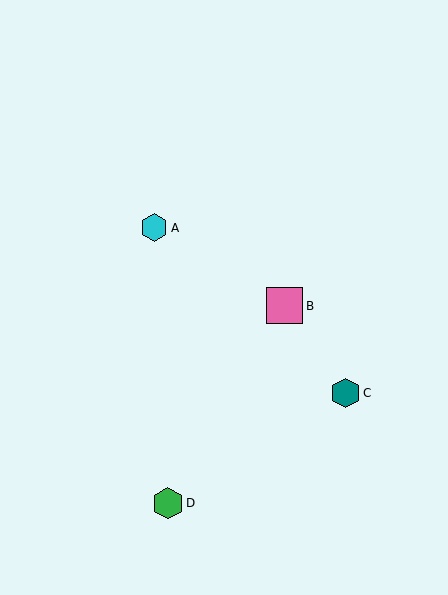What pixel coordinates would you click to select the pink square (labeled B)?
Click at (284, 306) to select the pink square B.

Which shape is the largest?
The pink square (labeled B) is the largest.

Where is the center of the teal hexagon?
The center of the teal hexagon is at (346, 393).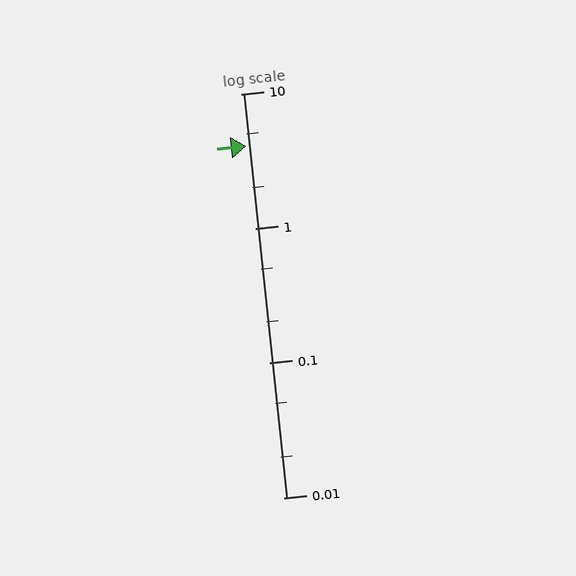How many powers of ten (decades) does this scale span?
The scale spans 3 decades, from 0.01 to 10.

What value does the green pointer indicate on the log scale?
The pointer indicates approximately 4.1.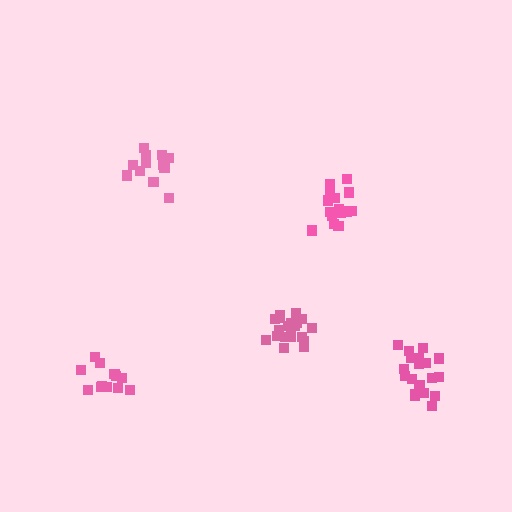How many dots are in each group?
Group 1: 15 dots, Group 2: 13 dots, Group 3: 19 dots, Group 4: 13 dots, Group 5: 19 dots (79 total).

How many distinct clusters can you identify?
There are 5 distinct clusters.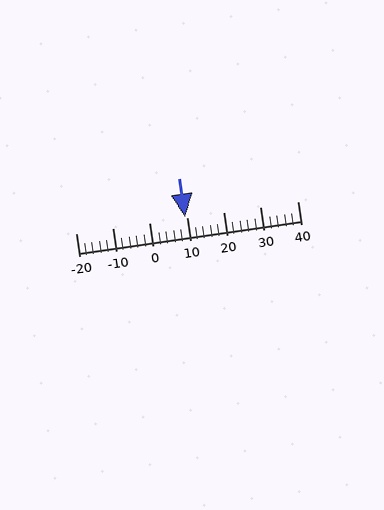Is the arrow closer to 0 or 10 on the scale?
The arrow is closer to 10.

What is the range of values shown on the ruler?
The ruler shows values from -20 to 40.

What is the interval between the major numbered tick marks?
The major tick marks are spaced 10 units apart.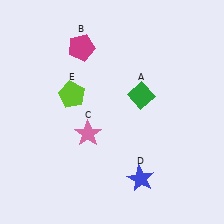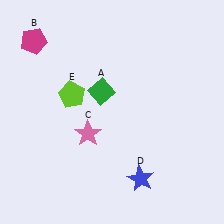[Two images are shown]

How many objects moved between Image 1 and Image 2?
2 objects moved between the two images.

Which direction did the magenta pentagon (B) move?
The magenta pentagon (B) moved left.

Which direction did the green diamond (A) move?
The green diamond (A) moved left.